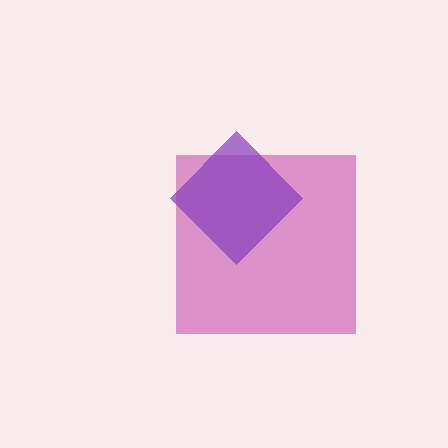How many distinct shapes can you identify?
There are 2 distinct shapes: a magenta square, a purple diamond.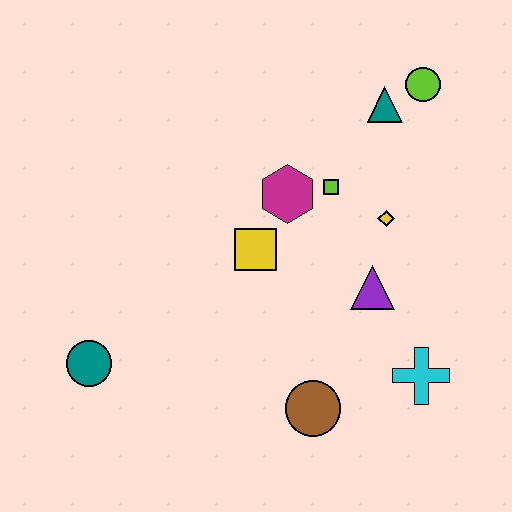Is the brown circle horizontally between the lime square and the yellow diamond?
No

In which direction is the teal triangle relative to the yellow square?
The teal triangle is above the yellow square.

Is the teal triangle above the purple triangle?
Yes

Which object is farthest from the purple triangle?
The teal circle is farthest from the purple triangle.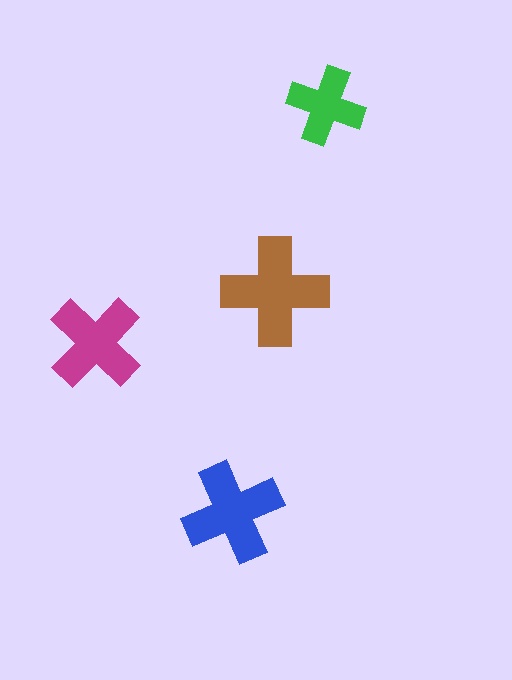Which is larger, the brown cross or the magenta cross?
The brown one.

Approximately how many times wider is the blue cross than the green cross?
About 1.5 times wider.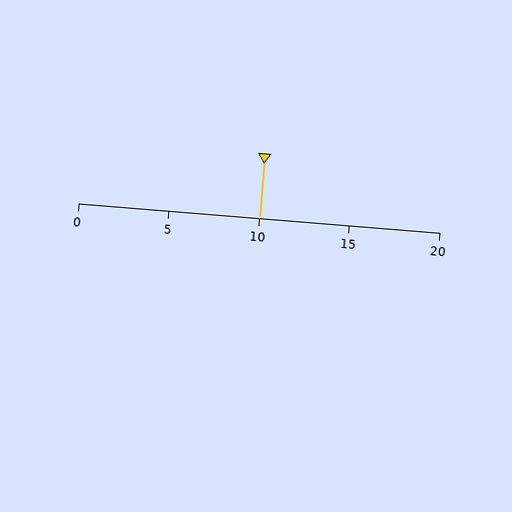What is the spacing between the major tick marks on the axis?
The major ticks are spaced 5 apart.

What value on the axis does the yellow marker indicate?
The marker indicates approximately 10.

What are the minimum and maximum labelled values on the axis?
The axis runs from 0 to 20.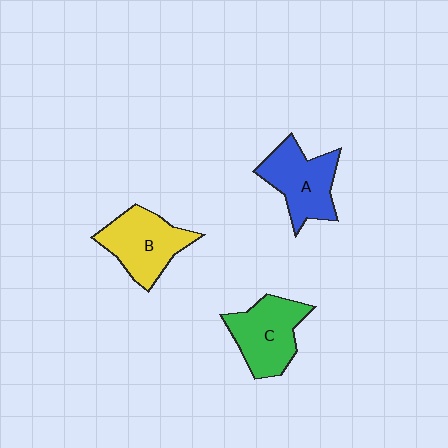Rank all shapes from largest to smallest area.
From largest to smallest: B (yellow), A (blue), C (green).